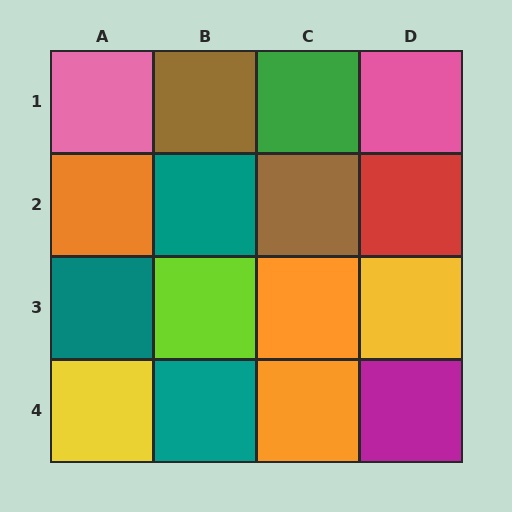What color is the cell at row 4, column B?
Teal.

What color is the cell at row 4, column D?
Magenta.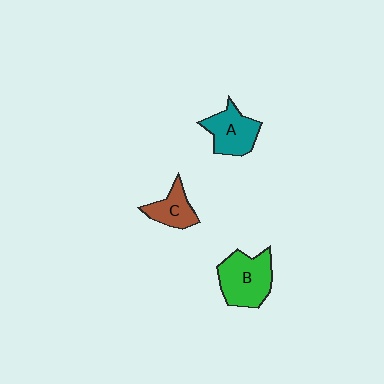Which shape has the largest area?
Shape B (green).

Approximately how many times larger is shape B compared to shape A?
Approximately 1.3 times.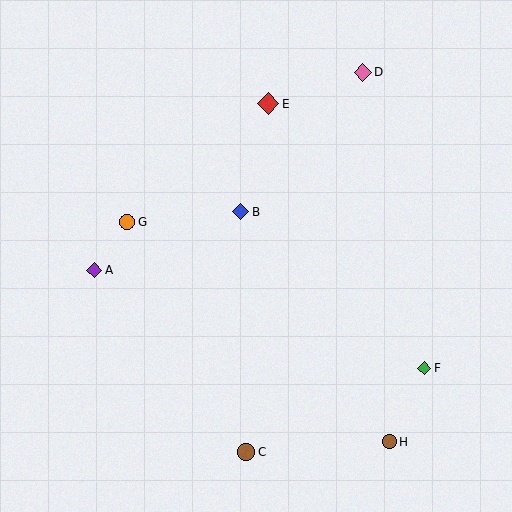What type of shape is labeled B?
Shape B is a blue diamond.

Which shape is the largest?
The red diamond (labeled E) is the largest.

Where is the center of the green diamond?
The center of the green diamond is at (424, 368).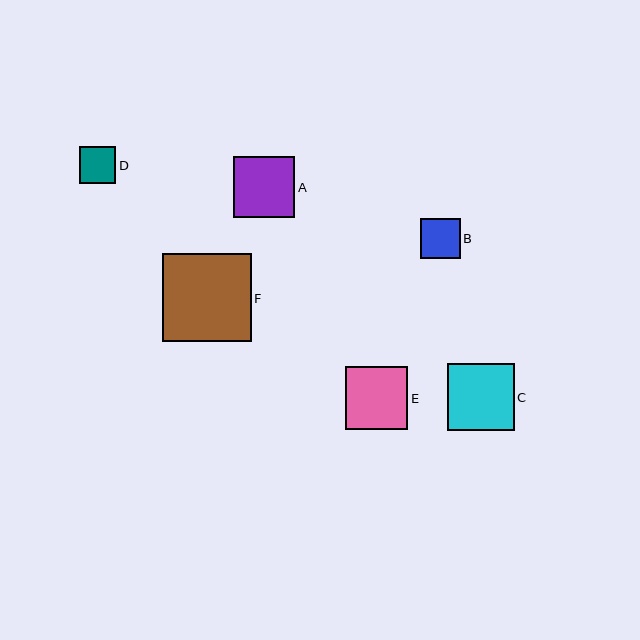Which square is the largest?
Square F is the largest with a size of approximately 89 pixels.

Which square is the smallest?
Square D is the smallest with a size of approximately 37 pixels.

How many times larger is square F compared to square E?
Square F is approximately 1.4 times the size of square E.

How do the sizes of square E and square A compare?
Square E and square A are approximately the same size.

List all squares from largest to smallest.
From largest to smallest: F, C, E, A, B, D.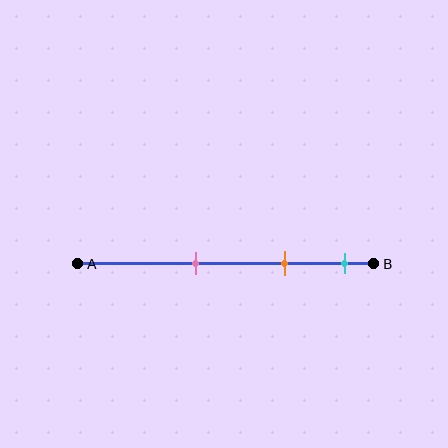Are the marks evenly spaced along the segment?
Yes, the marks are approximately evenly spaced.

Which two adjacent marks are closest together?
The orange and cyan marks are the closest adjacent pair.